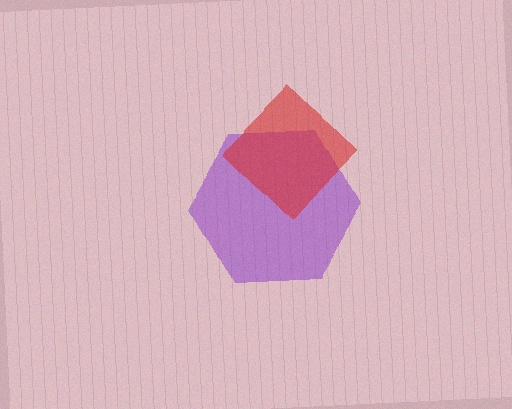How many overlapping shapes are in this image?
There are 2 overlapping shapes in the image.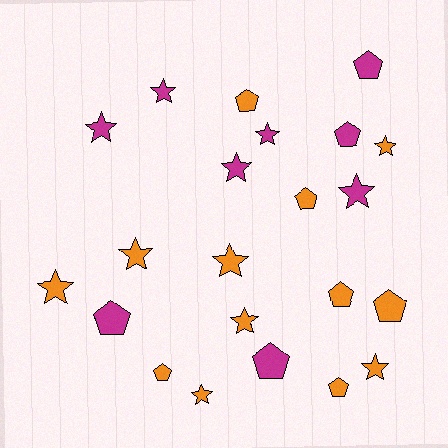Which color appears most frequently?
Orange, with 13 objects.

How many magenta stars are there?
There are 5 magenta stars.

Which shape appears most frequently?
Star, with 12 objects.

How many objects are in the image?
There are 22 objects.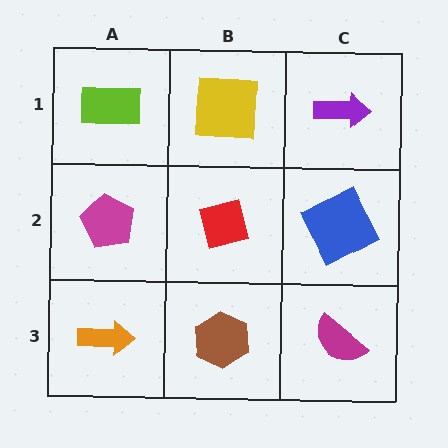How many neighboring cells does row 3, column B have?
3.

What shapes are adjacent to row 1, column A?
A magenta pentagon (row 2, column A), a yellow square (row 1, column B).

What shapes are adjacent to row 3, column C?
A blue square (row 2, column C), a brown hexagon (row 3, column B).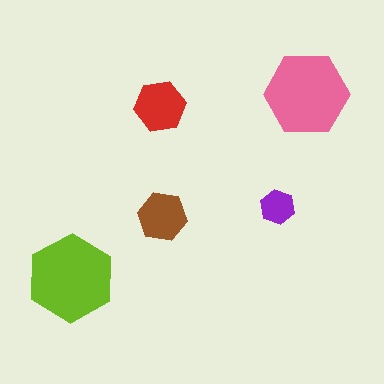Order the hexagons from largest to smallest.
the lime one, the pink one, the red one, the brown one, the purple one.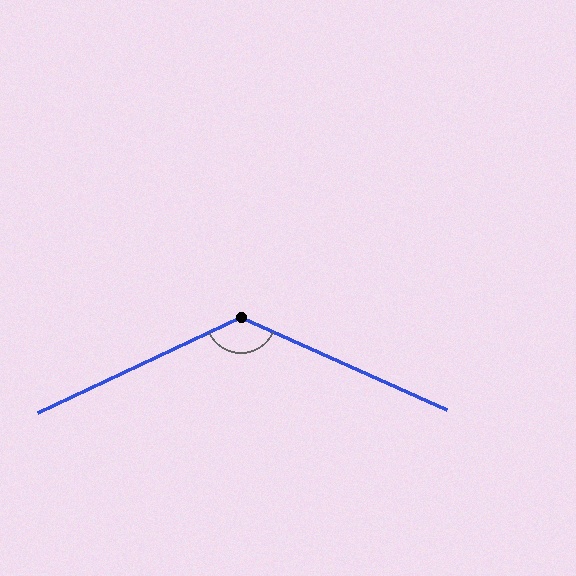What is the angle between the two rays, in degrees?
Approximately 131 degrees.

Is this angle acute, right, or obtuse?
It is obtuse.